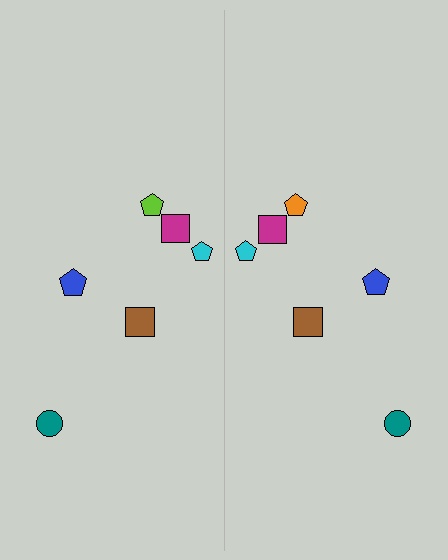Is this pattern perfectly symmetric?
No, the pattern is not perfectly symmetric. The orange pentagon on the right side breaks the symmetry — its mirror counterpart is lime.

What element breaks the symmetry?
The orange pentagon on the right side breaks the symmetry — its mirror counterpart is lime.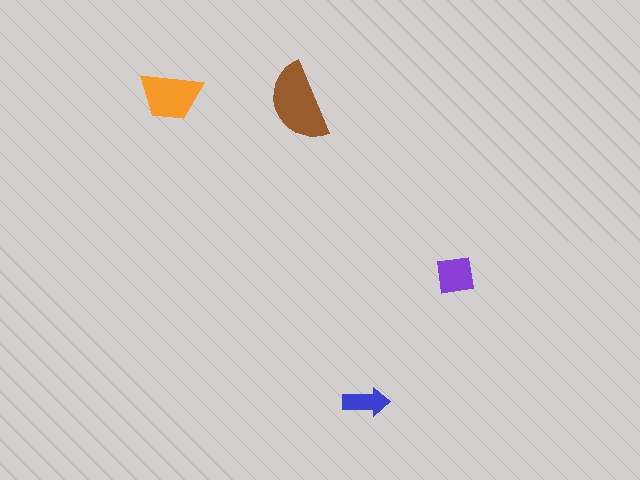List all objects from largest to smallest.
The brown semicircle, the orange trapezoid, the purple square, the blue arrow.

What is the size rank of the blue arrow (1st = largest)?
4th.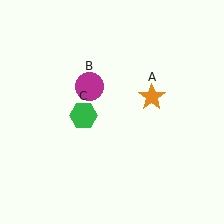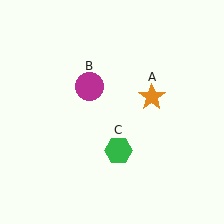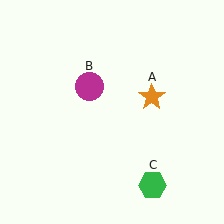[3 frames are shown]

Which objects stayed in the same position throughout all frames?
Orange star (object A) and magenta circle (object B) remained stationary.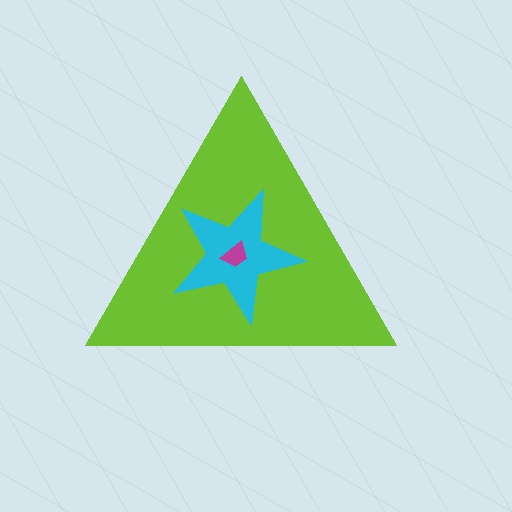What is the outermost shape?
The lime triangle.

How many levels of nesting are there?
3.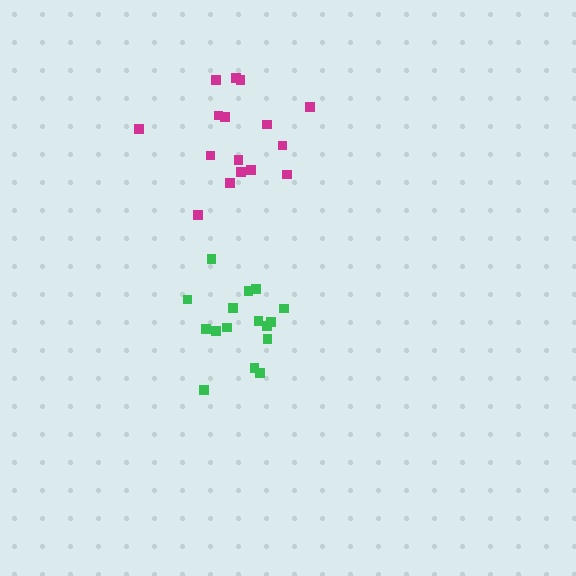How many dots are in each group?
Group 1: 16 dots, Group 2: 16 dots (32 total).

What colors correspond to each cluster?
The clusters are colored: magenta, green.